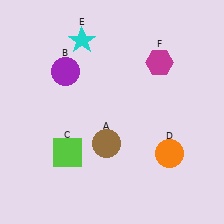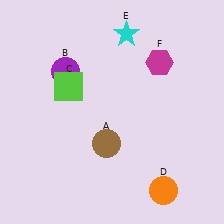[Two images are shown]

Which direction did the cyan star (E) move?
The cyan star (E) moved right.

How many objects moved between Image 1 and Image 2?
3 objects moved between the two images.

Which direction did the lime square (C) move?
The lime square (C) moved up.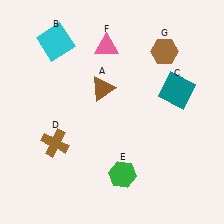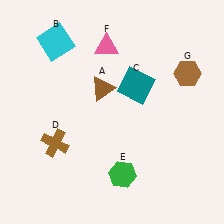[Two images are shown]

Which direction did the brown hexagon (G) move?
The brown hexagon (G) moved right.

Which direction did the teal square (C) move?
The teal square (C) moved left.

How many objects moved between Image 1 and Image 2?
2 objects moved between the two images.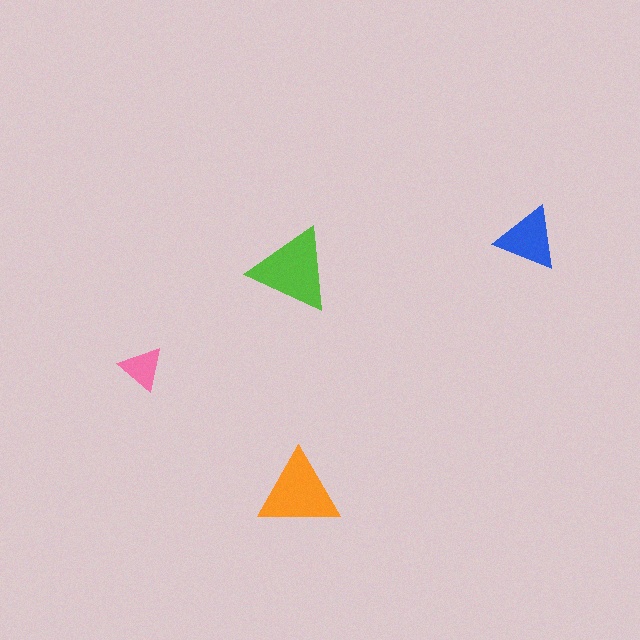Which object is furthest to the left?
The pink triangle is leftmost.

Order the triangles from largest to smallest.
the lime one, the orange one, the blue one, the pink one.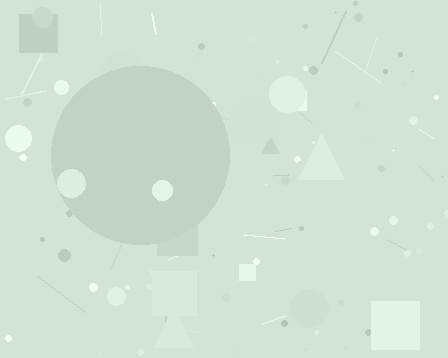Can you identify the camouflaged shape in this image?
The camouflaged shape is a circle.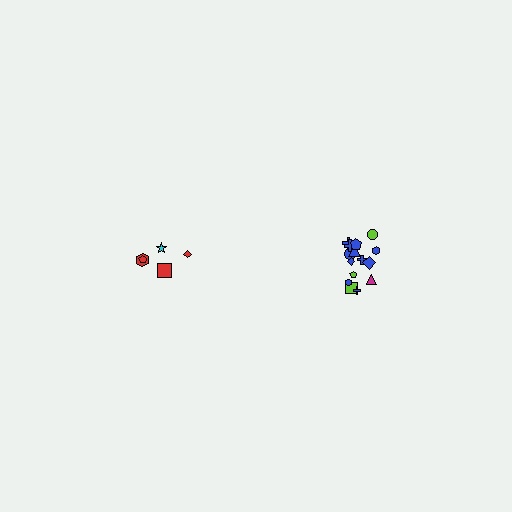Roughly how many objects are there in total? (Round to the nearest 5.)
Roughly 20 objects in total.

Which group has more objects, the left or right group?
The right group.